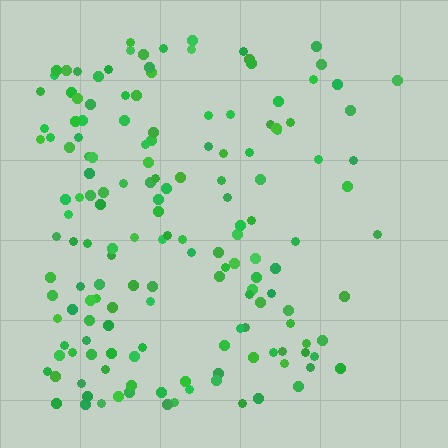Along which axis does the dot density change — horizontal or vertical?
Horizontal.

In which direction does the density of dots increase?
From right to left, with the left side densest.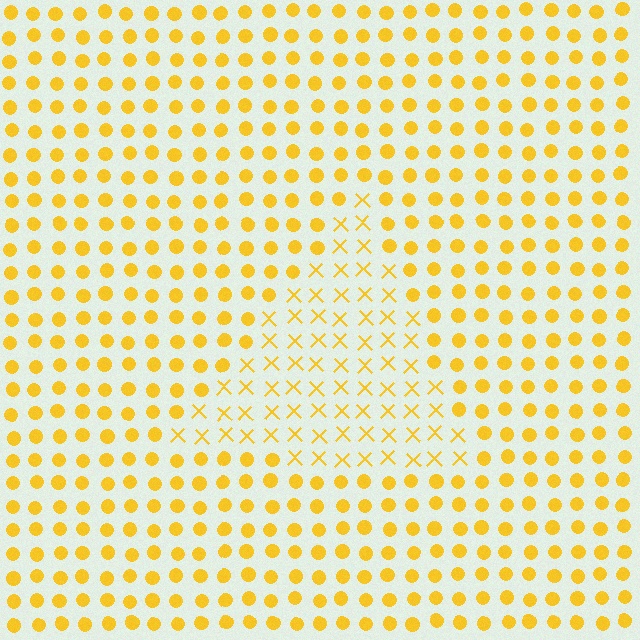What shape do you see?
I see a triangle.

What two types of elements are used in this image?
The image uses X marks inside the triangle region and circles outside it.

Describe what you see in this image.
The image is filled with small yellow elements arranged in a uniform grid. A triangle-shaped region contains X marks, while the surrounding area contains circles. The boundary is defined purely by the change in element shape.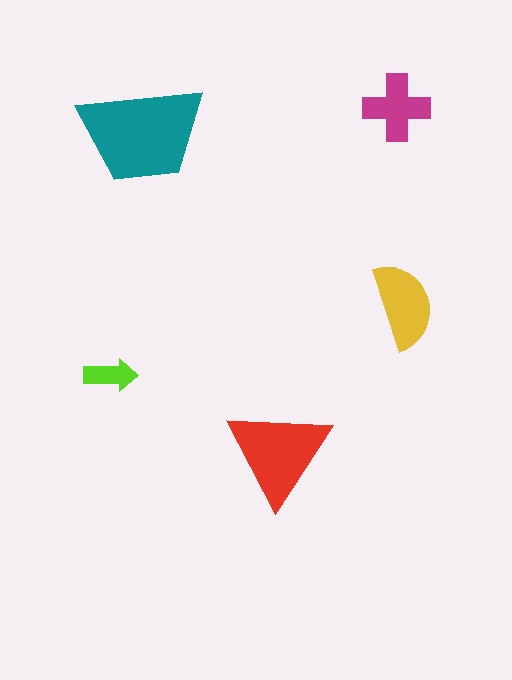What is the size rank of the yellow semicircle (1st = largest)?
3rd.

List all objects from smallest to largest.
The lime arrow, the magenta cross, the yellow semicircle, the red triangle, the teal trapezoid.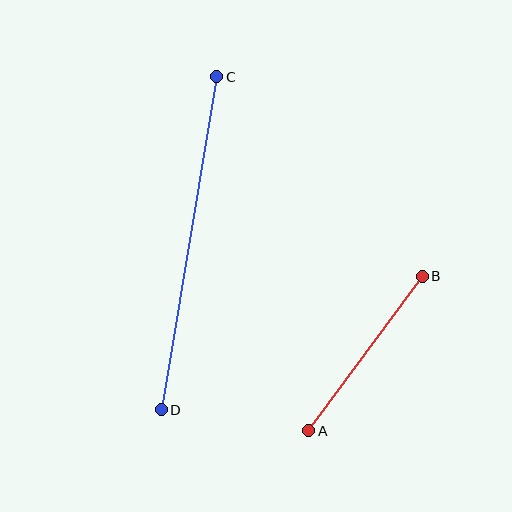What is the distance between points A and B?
The distance is approximately 192 pixels.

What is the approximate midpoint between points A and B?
The midpoint is at approximately (366, 353) pixels.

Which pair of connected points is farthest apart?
Points C and D are farthest apart.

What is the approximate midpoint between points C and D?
The midpoint is at approximately (189, 243) pixels.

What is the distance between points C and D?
The distance is approximately 338 pixels.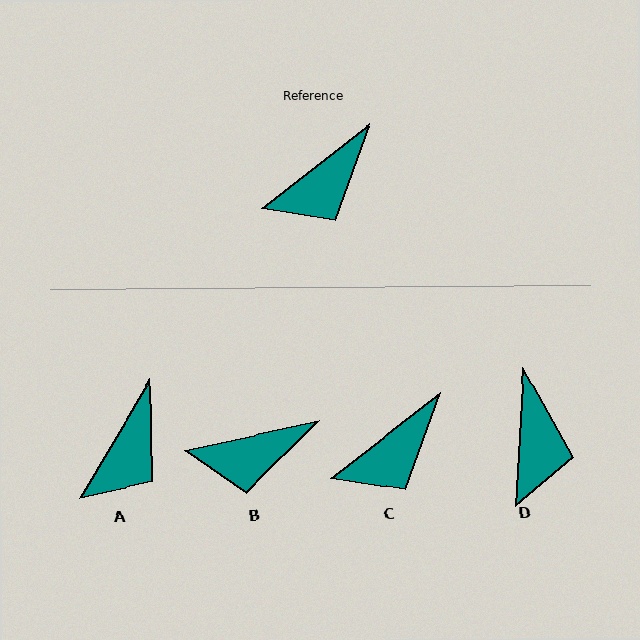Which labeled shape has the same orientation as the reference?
C.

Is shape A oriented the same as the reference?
No, it is off by about 21 degrees.